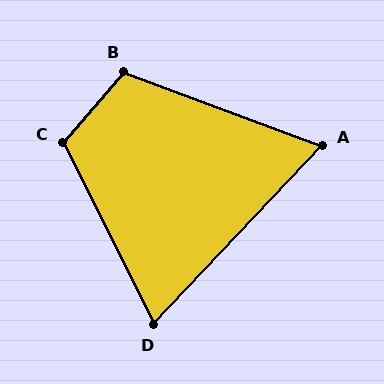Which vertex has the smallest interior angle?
A, at approximately 67 degrees.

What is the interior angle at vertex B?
Approximately 110 degrees (obtuse).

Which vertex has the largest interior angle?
C, at approximately 113 degrees.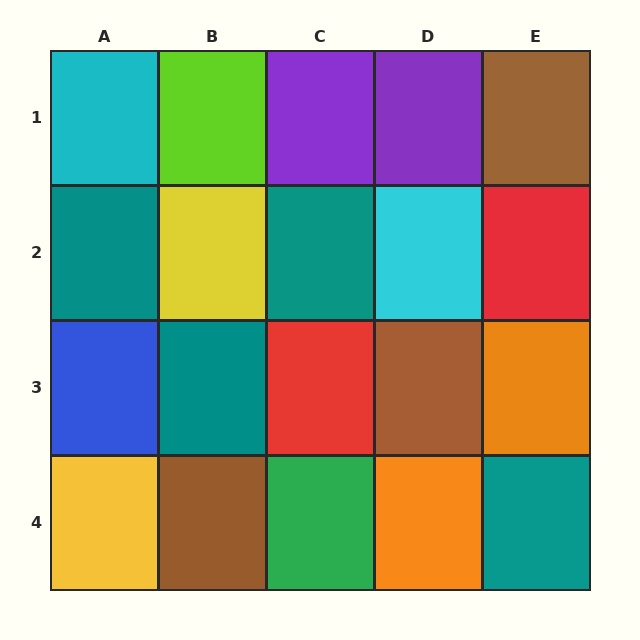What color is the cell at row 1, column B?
Lime.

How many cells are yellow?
2 cells are yellow.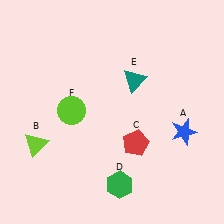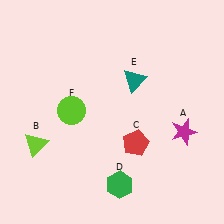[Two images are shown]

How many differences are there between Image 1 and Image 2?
There is 1 difference between the two images.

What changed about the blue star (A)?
In Image 1, A is blue. In Image 2, it changed to magenta.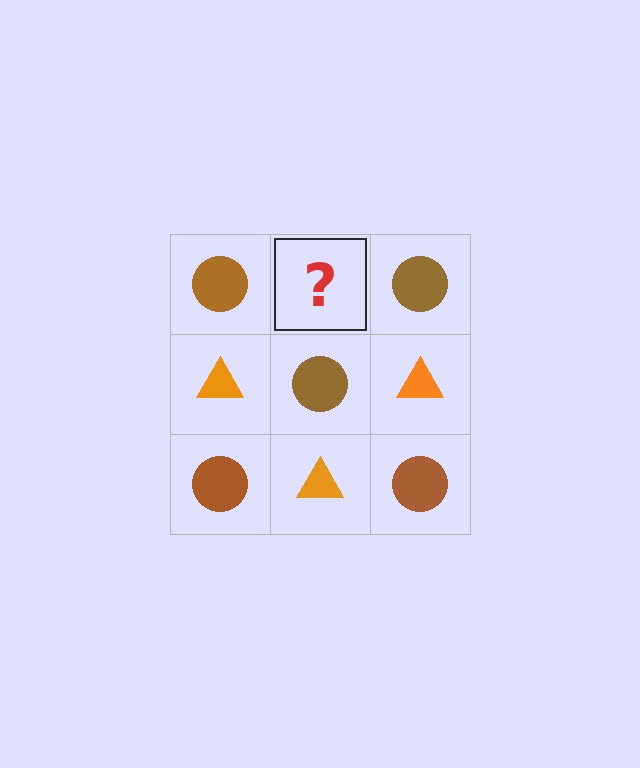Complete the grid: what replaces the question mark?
The question mark should be replaced with an orange triangle.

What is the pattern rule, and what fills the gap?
The rule is that it alternates brown circle and orange triangle in a checkerboard pattern. The gap should be filled with an orange triangle.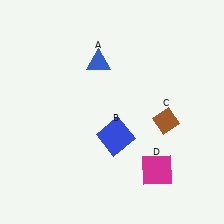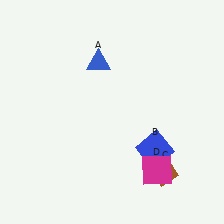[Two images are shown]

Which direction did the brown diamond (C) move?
The brown diamond (C) moved down.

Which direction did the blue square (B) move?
The blue square (B) moved right.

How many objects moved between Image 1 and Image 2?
2 objects moved between the two images.